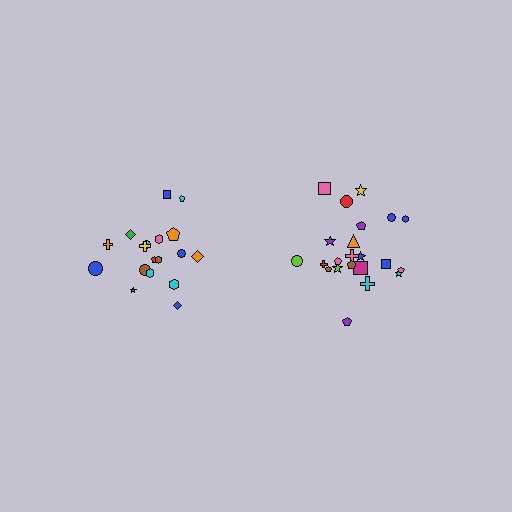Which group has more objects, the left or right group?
The right group.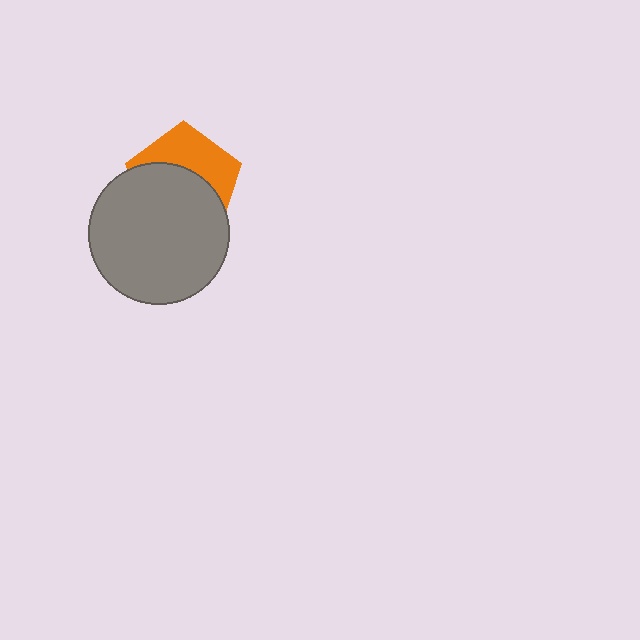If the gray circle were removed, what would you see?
You would see the complete orange pentagon.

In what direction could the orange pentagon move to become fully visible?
The orange pentagon could move up. That would shift it out from behind the gray circle entirely.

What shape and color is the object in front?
The object in front is a gray circle.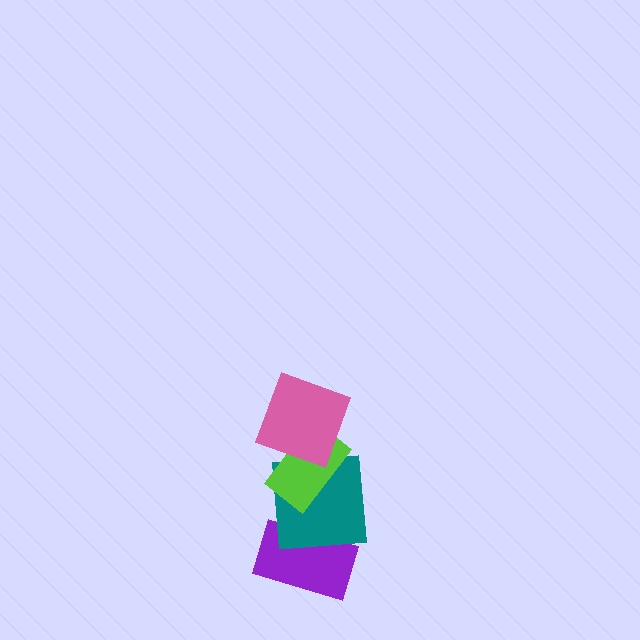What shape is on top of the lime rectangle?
The pink square is on top of the lime rectangle.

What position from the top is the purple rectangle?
The purple rectangle is 4th from the top.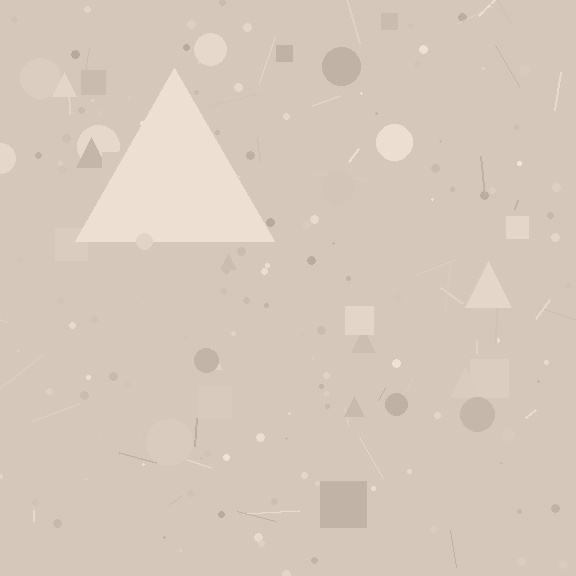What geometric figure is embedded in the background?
A triangle is embedded in the background.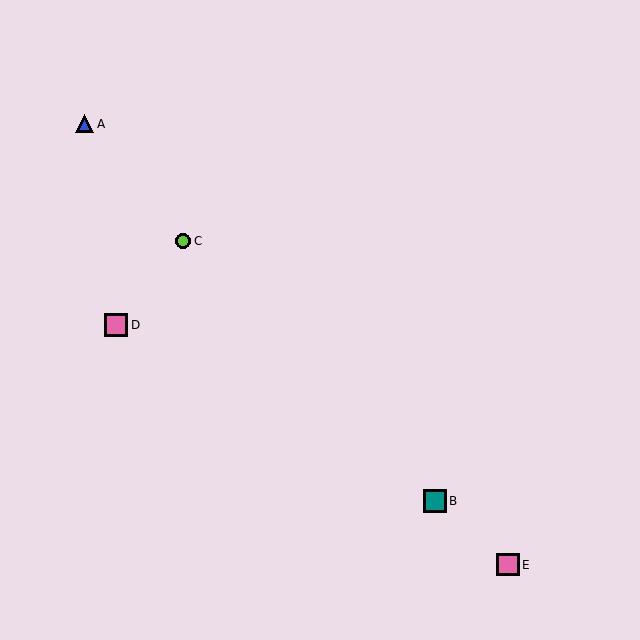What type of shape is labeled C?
Shape C is a lime circle.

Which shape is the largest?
The pink square (labeled D) is the largest.